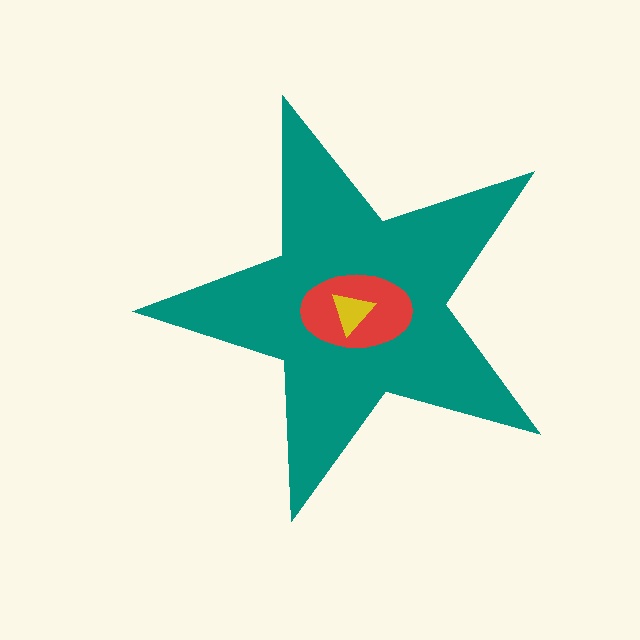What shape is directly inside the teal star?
The red ellipse.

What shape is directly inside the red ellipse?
The yellow triangle.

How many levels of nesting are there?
3.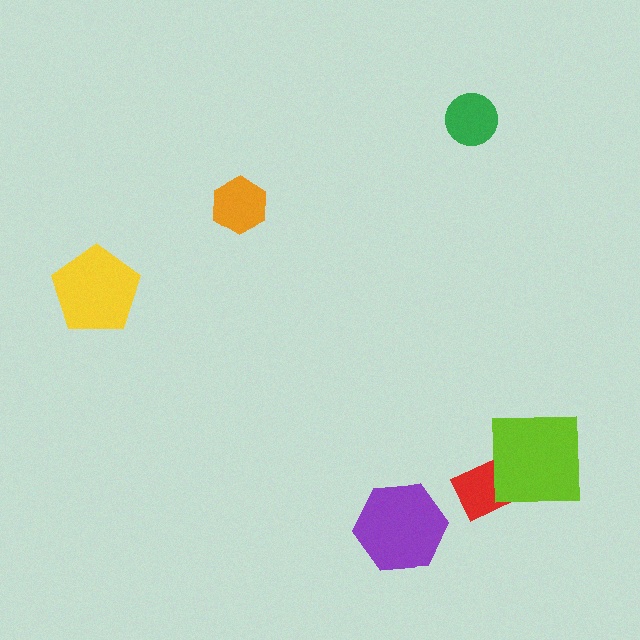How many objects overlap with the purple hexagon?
0 objects overlap with the purple hexagon.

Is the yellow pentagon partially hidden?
No, no other shape covers it.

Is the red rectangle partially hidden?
Yes, it is partially covered by another shape.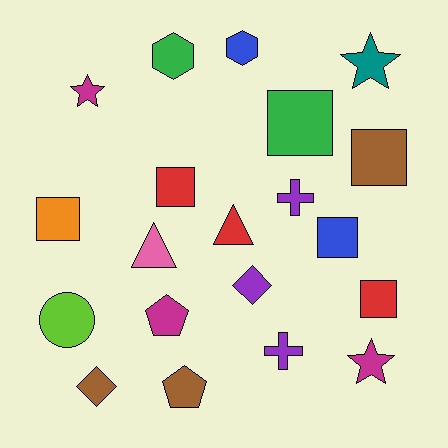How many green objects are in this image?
There are 2 green objects.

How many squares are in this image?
There are 6 squares.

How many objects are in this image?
There are 20 objects.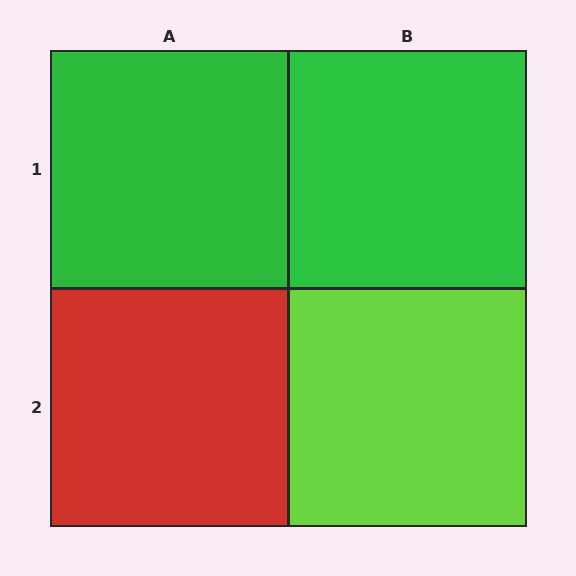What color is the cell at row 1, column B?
Green.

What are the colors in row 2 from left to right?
Red, lime.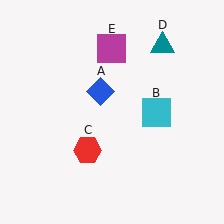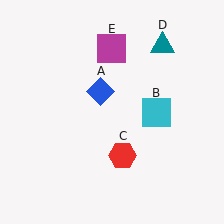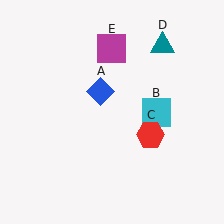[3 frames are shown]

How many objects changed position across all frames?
1 object changed position: red hexagon (object C).